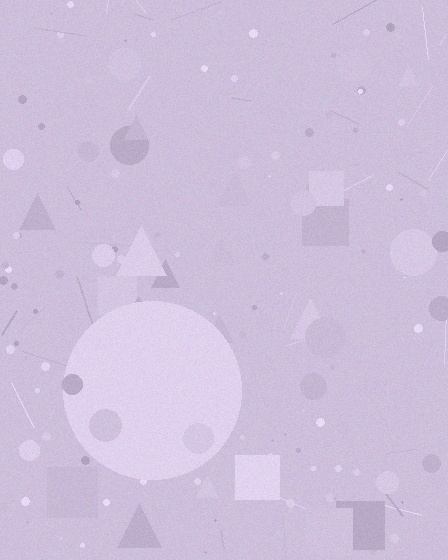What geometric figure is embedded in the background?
A circle is embedded in the background.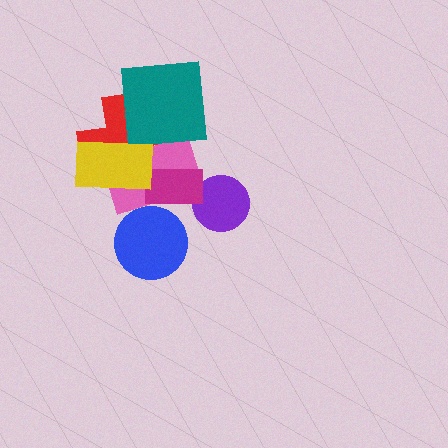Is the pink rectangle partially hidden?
Yes, it is partially covered by another shape.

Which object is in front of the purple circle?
The magenta rectangle is in front of the purple circle.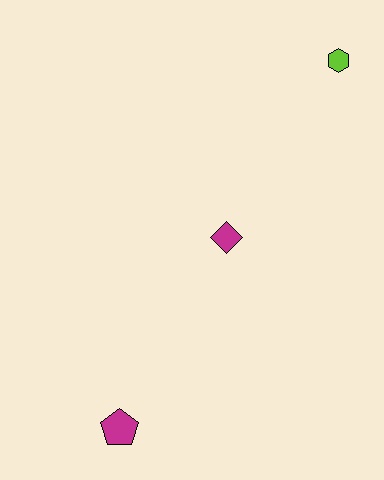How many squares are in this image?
There are no squares.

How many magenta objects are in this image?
There are 2 magenta objects.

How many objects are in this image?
There are 3 objects.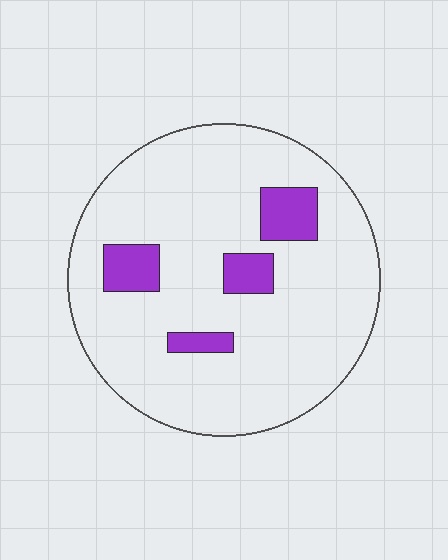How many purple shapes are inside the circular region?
4.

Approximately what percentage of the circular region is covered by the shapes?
Approximately 10%.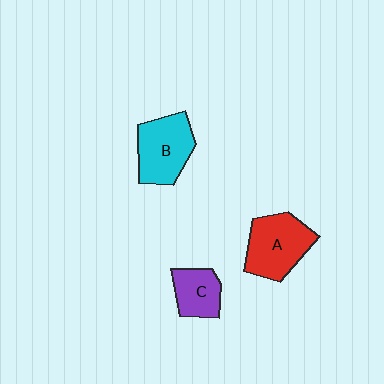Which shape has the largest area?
Shape A (red).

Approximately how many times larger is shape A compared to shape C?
Approximately 1.6 times.